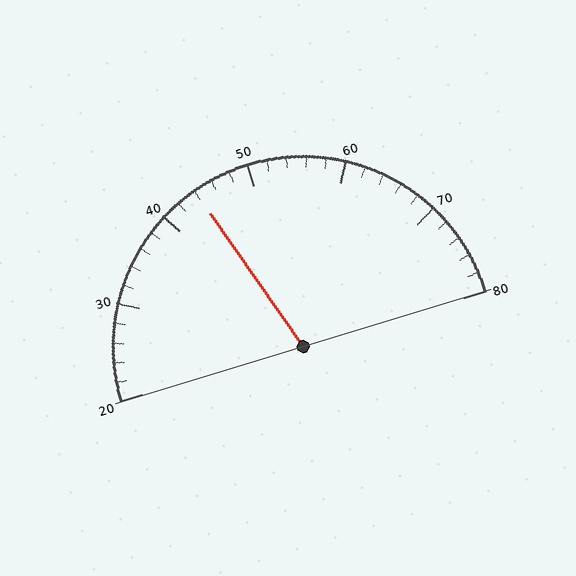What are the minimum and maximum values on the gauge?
The gauge ranges from 20 to 80.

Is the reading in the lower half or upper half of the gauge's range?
The reading is in the lower half of the range (20 to 80).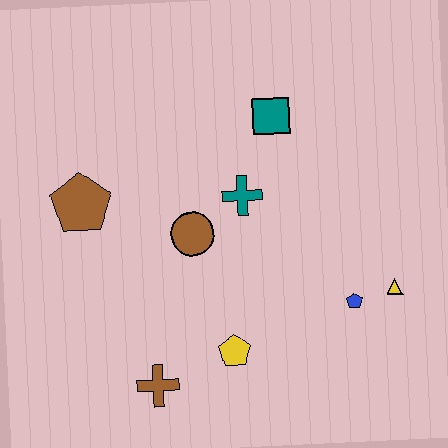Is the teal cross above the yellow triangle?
Yes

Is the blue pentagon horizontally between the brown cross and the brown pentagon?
No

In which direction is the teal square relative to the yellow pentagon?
The teal square is above the yellow pentagon.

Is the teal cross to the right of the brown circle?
Yes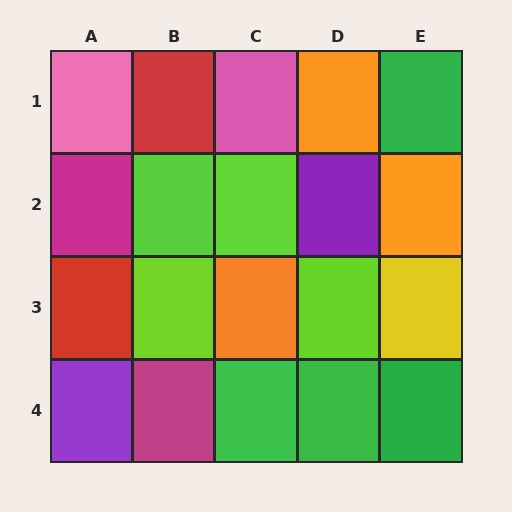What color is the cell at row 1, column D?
Orange.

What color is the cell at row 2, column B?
Lime.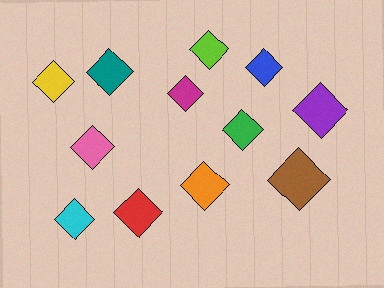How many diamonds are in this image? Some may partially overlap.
There are 12 diamonds.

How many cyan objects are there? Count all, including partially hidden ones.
There is 1 cyan object.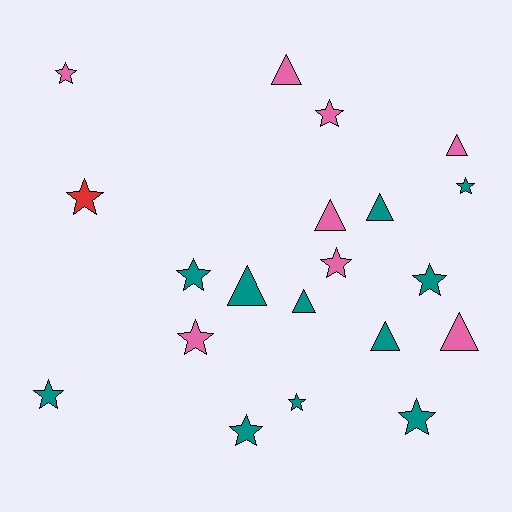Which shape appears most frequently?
Star, with 12 objects.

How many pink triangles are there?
There are 4 pink triangles.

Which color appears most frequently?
Teal, with 11 objects.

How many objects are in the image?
There are 20 objects.